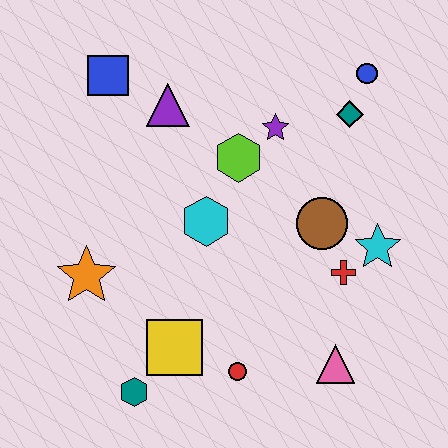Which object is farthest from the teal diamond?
The teal hexagon is farthest from the teal diamond.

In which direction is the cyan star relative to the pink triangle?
The cyan star is above the pink triangle.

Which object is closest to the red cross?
The cyan star is closest to the red cross.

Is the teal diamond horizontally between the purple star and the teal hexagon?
No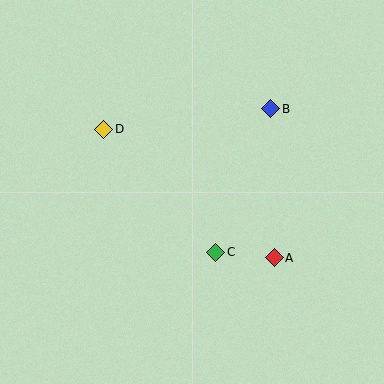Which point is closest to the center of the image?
Point C at (216, 252) is closest to the center.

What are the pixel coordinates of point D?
Point D is at (104, 129).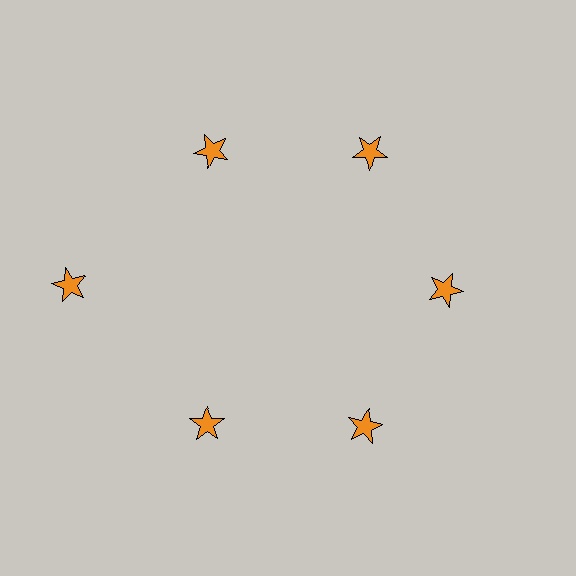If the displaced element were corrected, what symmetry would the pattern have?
It would have 6-fold rotational symmetry — the pattern would map onto itself every 60 degrees.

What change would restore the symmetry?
The symmetry would be restored by moving it inward, back onto the ring so that all 6 stars sit at equal angles and equal distance from the center.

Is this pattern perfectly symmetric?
No. The 6 orange stars are arranged in a ring, but one element near the 9 o'clock position is pushed outward from the center, breaking the 6-fold rotational symmetry.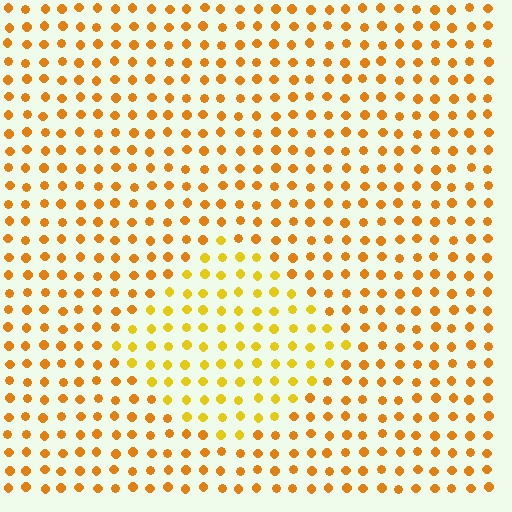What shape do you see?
I see a diamond.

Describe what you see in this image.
The image is filled with small orange elements in a uniform arrangement. A diamond-shaped region is visible where the elements are tinted to a slightly different hue, forming a subtle color boundary.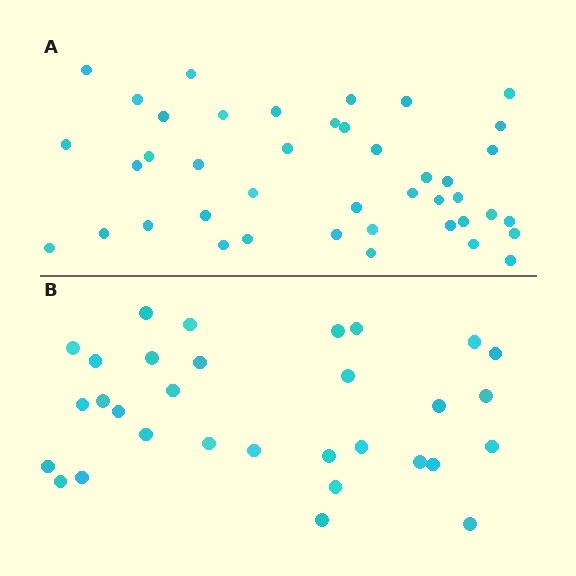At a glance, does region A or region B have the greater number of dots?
Region A (the top region) has more dots.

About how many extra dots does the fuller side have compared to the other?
Region A has roughly 12 or so more dots than region B.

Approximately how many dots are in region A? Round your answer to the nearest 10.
About 40 dots. (The exact count is 42, which rounds to 40.)